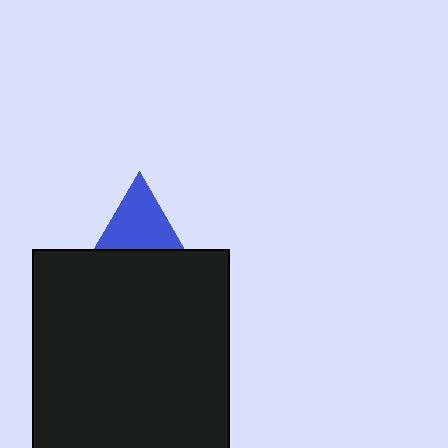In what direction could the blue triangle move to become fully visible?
The blue triangle could move up. That would shift it out from behind the black rectangle entirely.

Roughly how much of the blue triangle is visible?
A small part of it is visible (roughly 44%).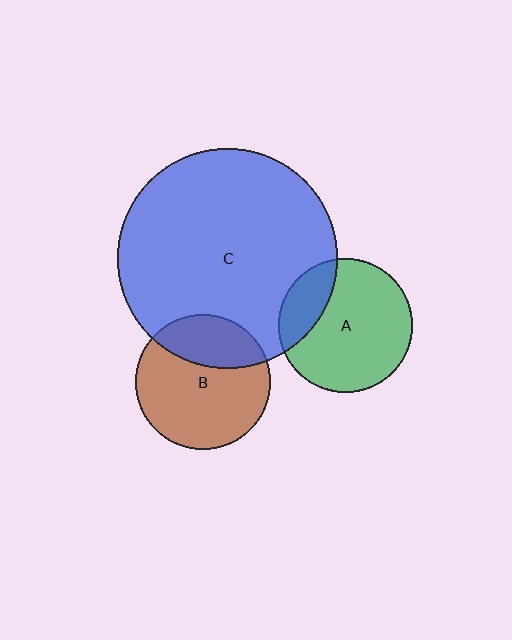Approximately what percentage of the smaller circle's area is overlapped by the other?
Approximately 30%.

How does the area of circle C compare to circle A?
Approximately 2.7 times.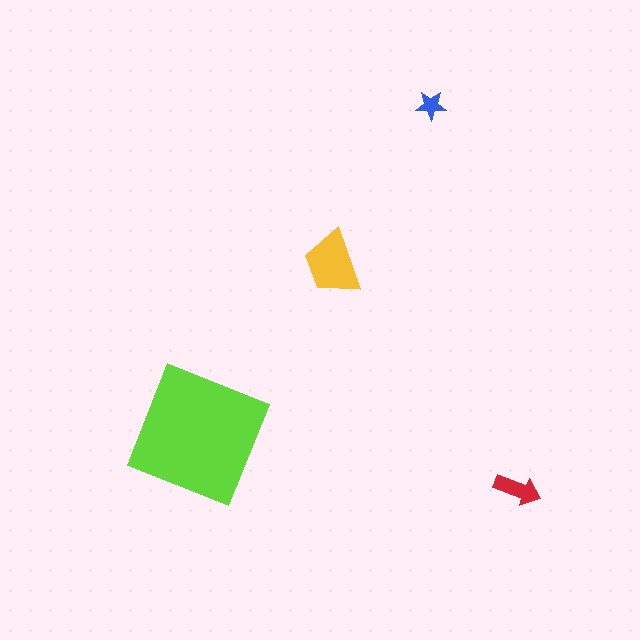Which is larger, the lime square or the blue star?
The lime square.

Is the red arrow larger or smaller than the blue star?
Larger.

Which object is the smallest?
The blue star.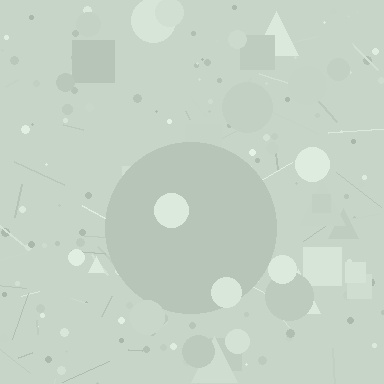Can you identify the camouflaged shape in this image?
The camouflaged shape is a circle.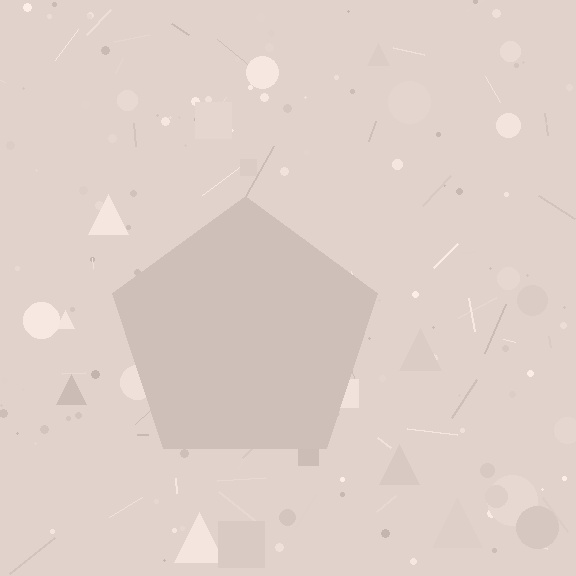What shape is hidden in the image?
A pentagon is hidden in the image.